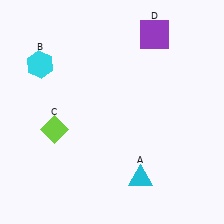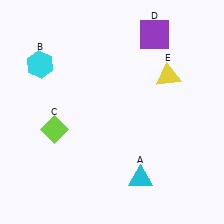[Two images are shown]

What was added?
A yellow triangle (E) was added in Image 2.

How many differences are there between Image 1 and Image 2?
There is 1 difference between the two images.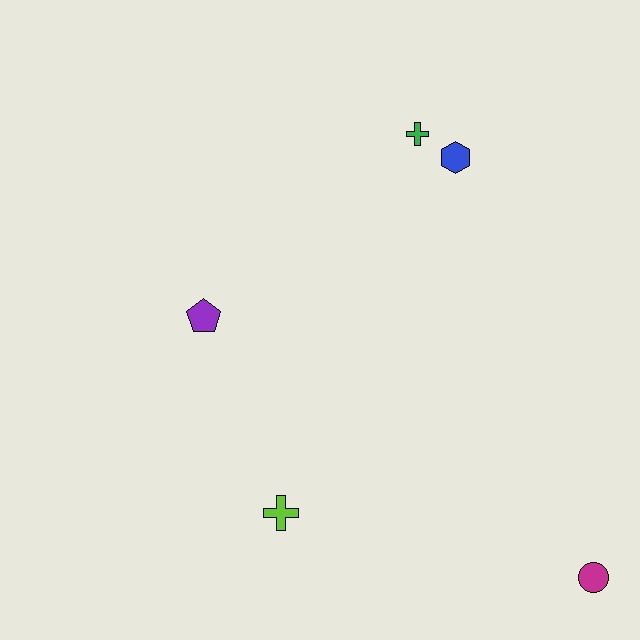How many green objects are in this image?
There is 1 green object.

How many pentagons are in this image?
There is 1 pentagon.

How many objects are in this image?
There are 5 objects.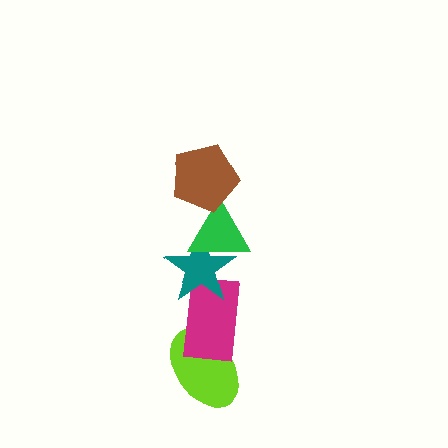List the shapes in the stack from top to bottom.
From top to bottom: the brown pentagon, the green triangle, the teal star, the magenta rectangle, the lime ellipse.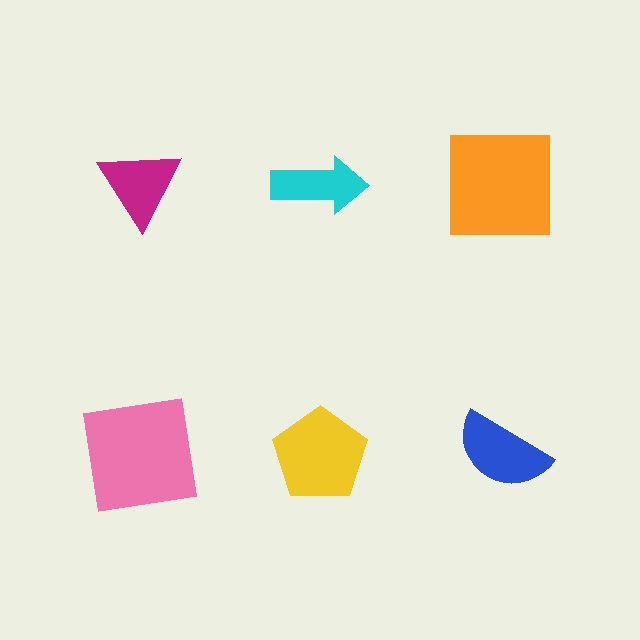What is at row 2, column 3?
A blue semicircle.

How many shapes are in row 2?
3 shapes.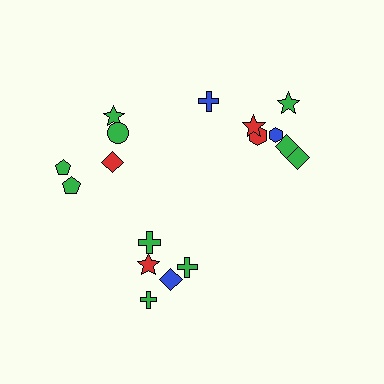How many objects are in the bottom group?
There are 5 objects.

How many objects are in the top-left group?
There are 5 objects.